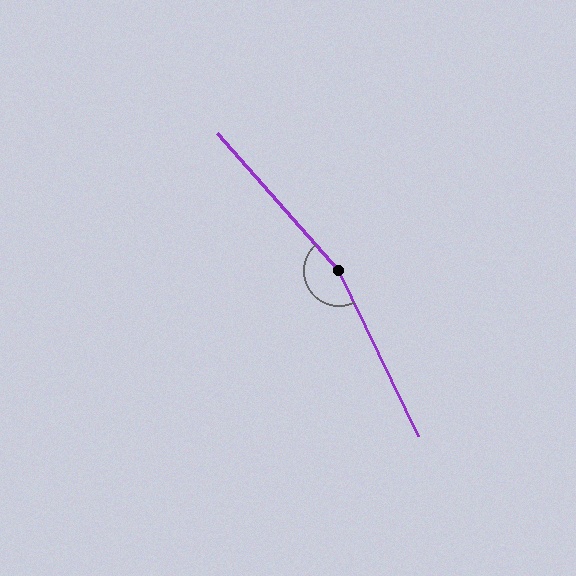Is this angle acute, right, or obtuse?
It is obtuse.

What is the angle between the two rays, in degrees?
Approximately 164 degrees.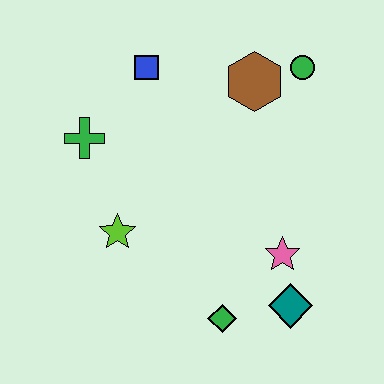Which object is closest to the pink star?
The teal diamond is closest to the pink star.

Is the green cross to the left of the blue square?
Yes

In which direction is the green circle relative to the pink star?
The green circle is above the pink star.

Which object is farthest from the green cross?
The teal diamond is farthest from the green cross.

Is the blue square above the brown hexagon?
Yes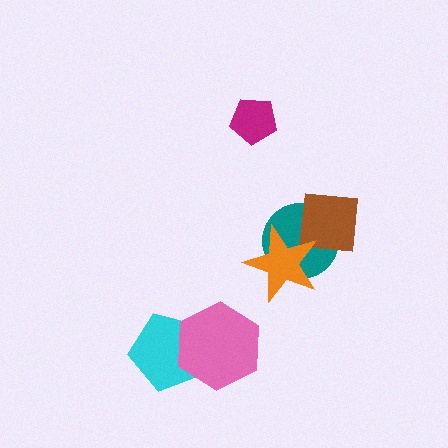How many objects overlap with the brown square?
2 objects overlap with the brown square.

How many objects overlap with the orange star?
2 objects overlap with the orange star.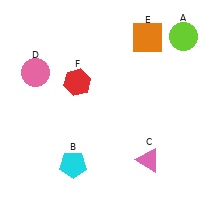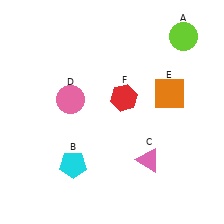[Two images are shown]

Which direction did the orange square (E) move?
The orange square (E) moved down.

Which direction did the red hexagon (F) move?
The red hexagon (F) moved right.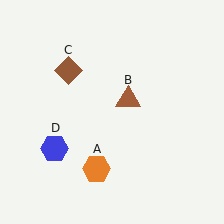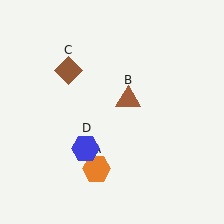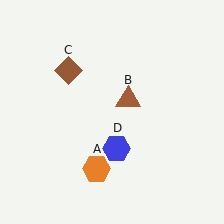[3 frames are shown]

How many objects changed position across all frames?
1 object changed position: blue hexagon (object D).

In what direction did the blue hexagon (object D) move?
The blue hexagon (object D) moved right.